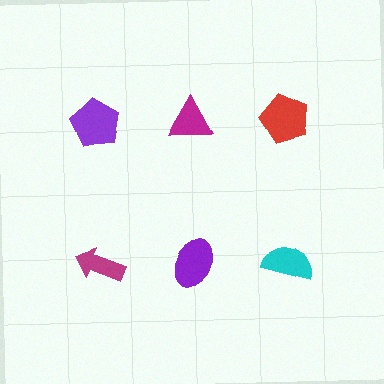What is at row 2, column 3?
A cyan semicircle.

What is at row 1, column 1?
A purple pentagon.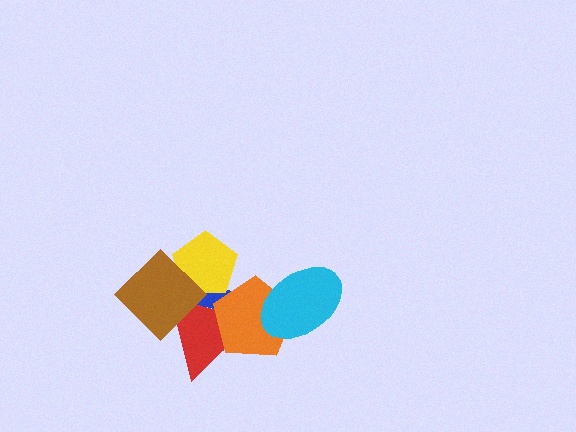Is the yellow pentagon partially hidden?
Yes, it is partially covered by another shape.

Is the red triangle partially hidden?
Yes, it is partially covered by another shape.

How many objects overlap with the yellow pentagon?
3 objects overlap with the yellow pentagon.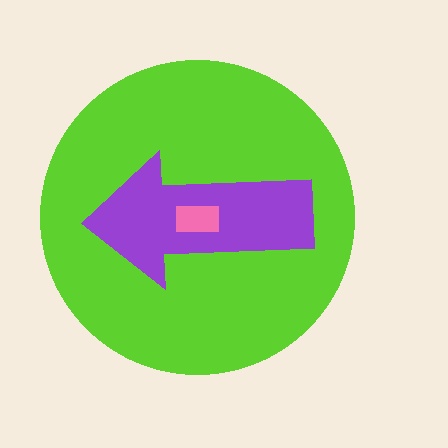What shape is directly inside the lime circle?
The purple arrow.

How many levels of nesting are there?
3.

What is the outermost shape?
The lime circle.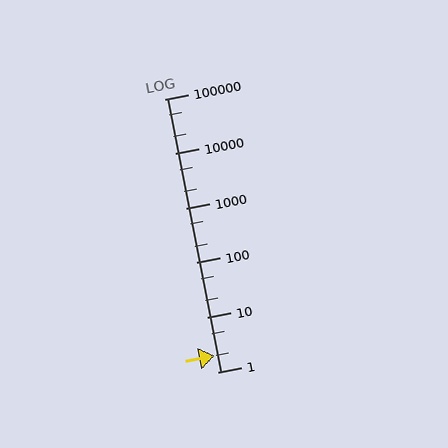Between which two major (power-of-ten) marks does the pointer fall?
The pointer is between 1 and 10.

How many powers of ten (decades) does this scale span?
The scale spans 5 decades, from 1 to 100000.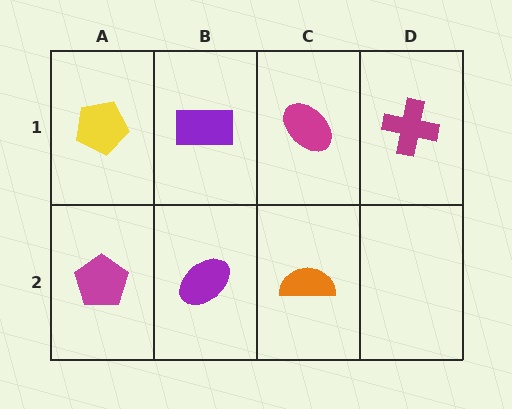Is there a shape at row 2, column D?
No, that cell is empty.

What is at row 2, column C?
An orange semicircle.